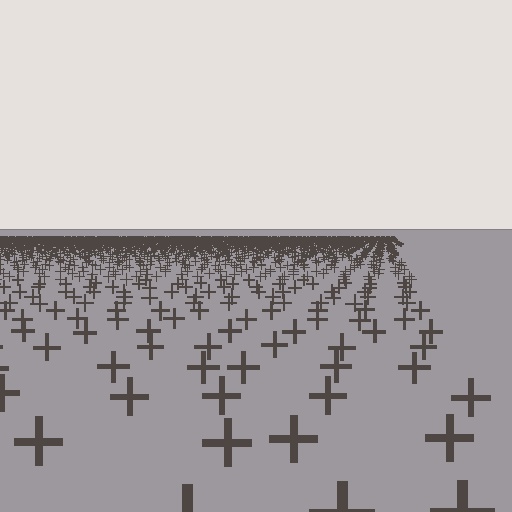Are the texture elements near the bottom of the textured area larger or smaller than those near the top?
Larger. Near the bottom, elements are closer to the viewer and appear at a bigger on-screen size.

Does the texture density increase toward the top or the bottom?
Density increases toward the top.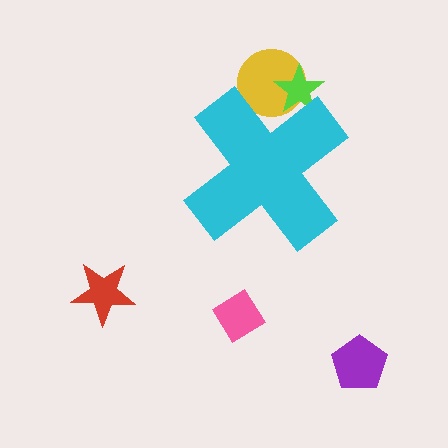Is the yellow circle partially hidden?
Yes, the yellow circle is partially hidden behind the cyan cross.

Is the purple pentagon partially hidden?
No, the purple pentagon is fully visible.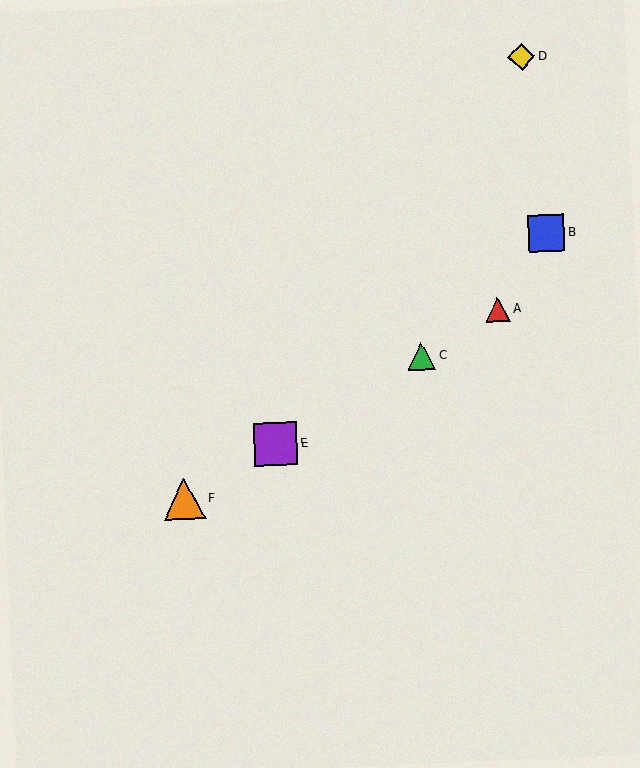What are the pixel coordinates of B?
Object B is at (546, 233).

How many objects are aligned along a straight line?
4 objects (A, C, E, F) are aligned along a straight line.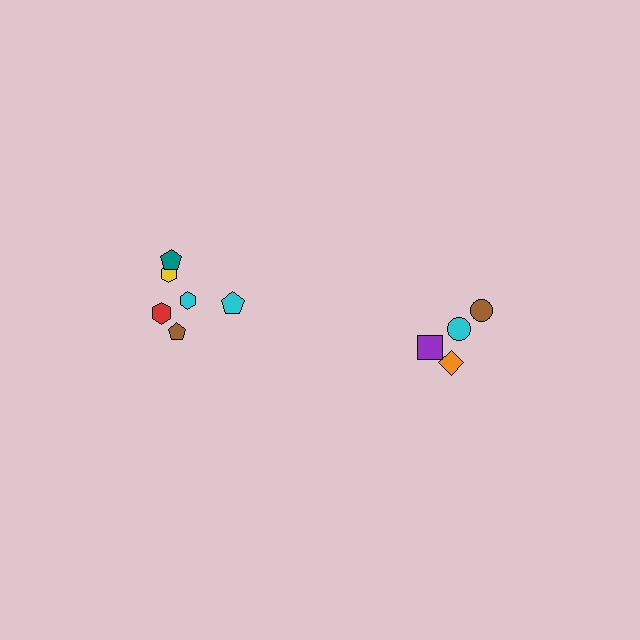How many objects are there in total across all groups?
There are 10 objects.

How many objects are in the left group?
There are 6 objects.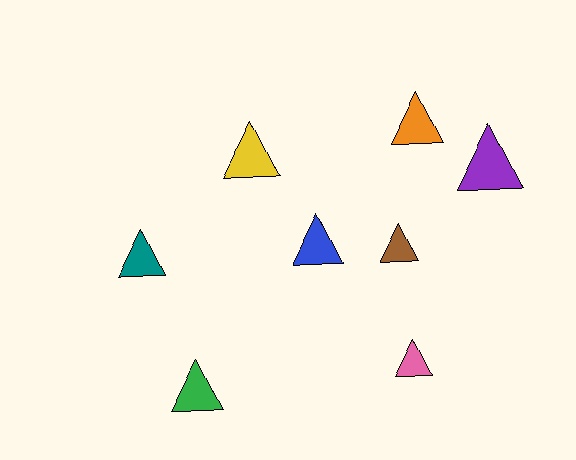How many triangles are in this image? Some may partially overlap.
There are 8 triangles.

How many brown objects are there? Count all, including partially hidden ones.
There is 1 brown object.